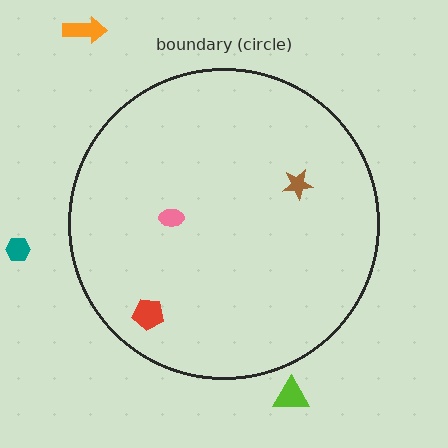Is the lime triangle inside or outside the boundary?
Outside.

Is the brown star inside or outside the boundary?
Inside.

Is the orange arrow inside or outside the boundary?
Outside.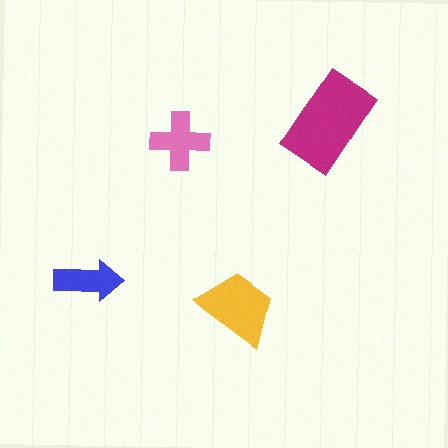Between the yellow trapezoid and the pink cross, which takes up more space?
The yellow trapezoid.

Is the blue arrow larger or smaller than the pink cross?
Smaller.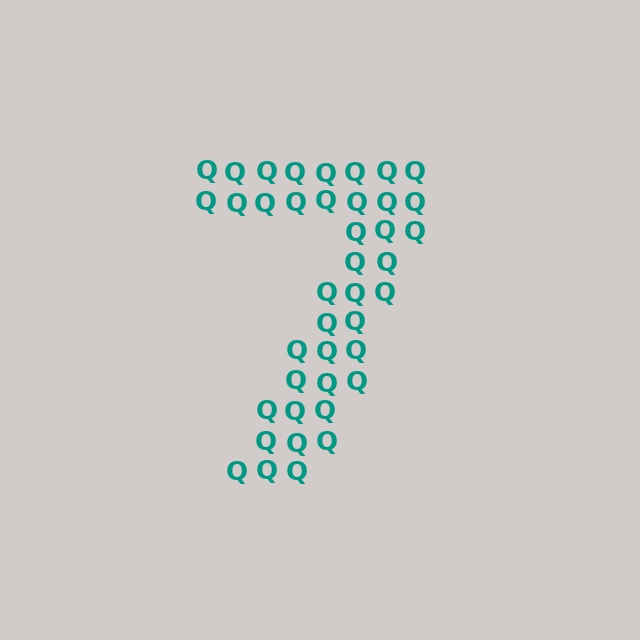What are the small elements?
The small elements are letter Q's.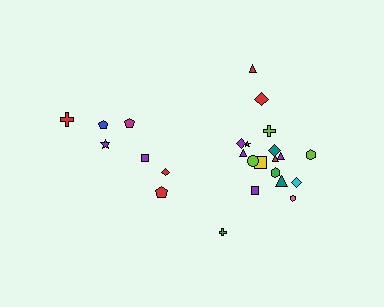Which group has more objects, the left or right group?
The right group.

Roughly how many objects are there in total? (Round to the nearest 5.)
Roughly 25 objects in total.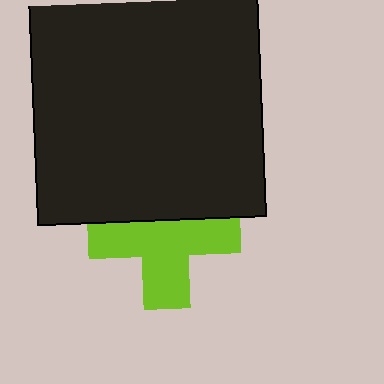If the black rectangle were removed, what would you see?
You would see the complete lime cross.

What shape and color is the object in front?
The object in front is a black rectangle.